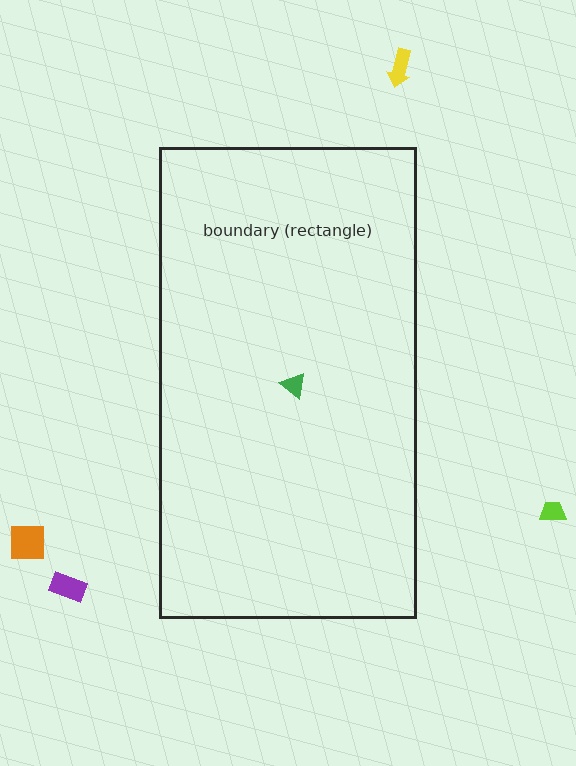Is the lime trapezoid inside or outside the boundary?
Outside.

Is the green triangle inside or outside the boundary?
Inside.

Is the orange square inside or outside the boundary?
Outside.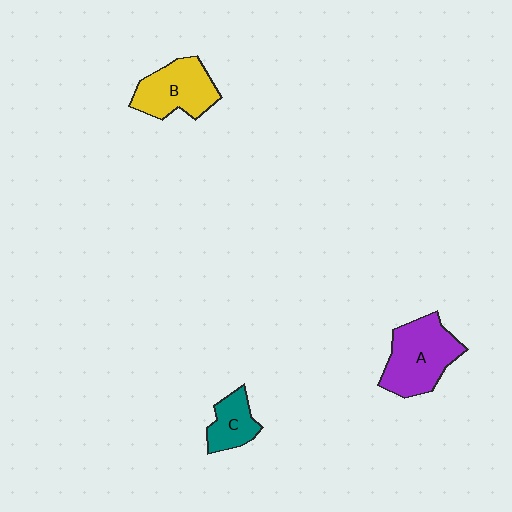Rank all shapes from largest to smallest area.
From largest to smallest: A (purple), B (yellow), C (teal).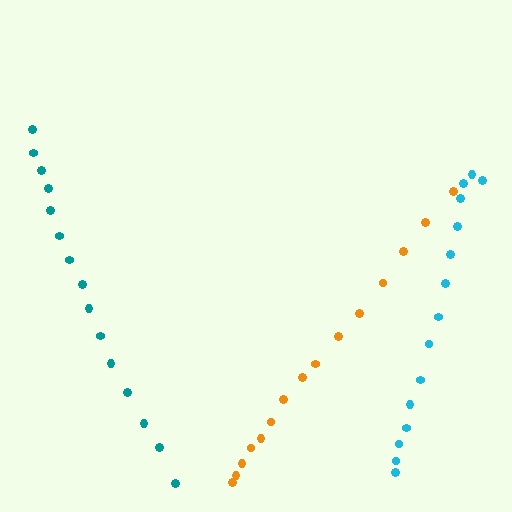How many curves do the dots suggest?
There are 3 distinct paths.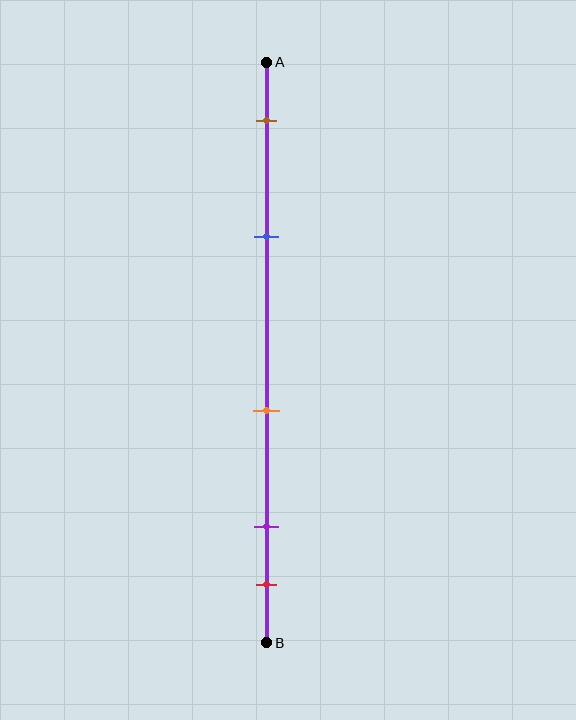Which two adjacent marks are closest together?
The purple and red marks are the closest adjacent pair.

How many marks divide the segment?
There are 5 marks dividing the segment.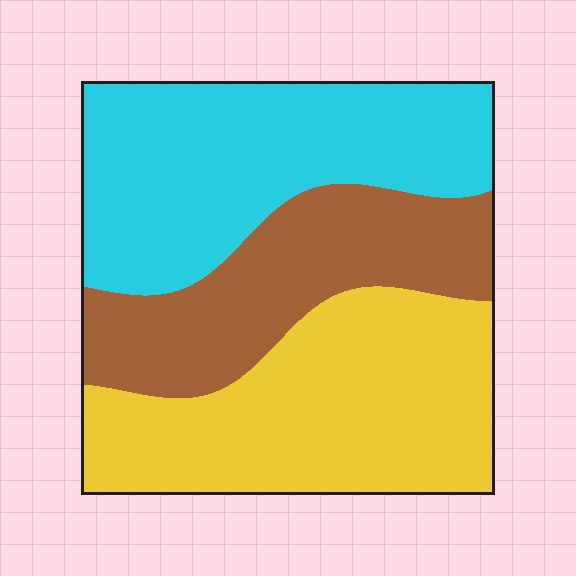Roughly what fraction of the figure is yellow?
Yellow covers 37% of the figure.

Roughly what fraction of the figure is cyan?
Cyan covers roughly 35% of the figure.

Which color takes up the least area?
Brown, at roughly 25%.